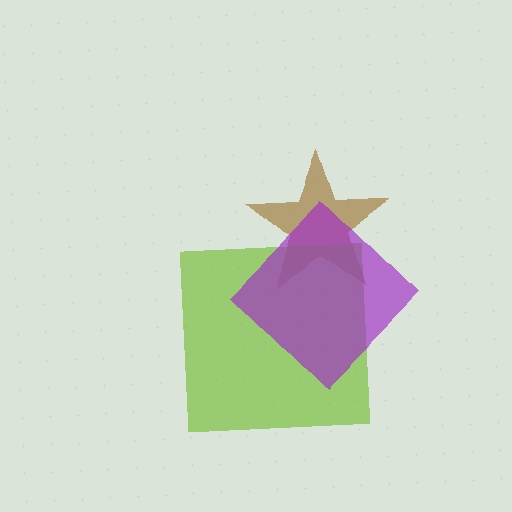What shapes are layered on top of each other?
The layered shapes are: a brown star, a lime square, a purple diamond.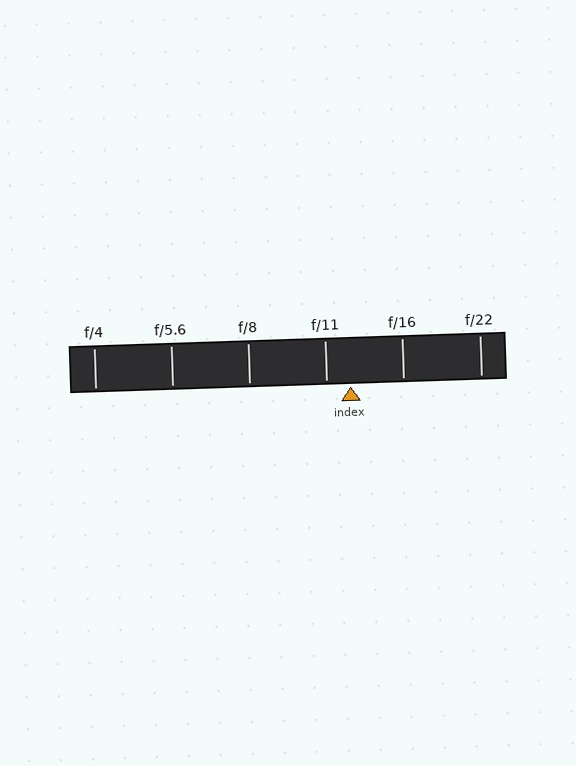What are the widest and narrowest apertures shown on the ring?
The widest aperture shown is f/4 and the narrowest is f/22.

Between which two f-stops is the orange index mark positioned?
The index mark is between f/11 and f/16.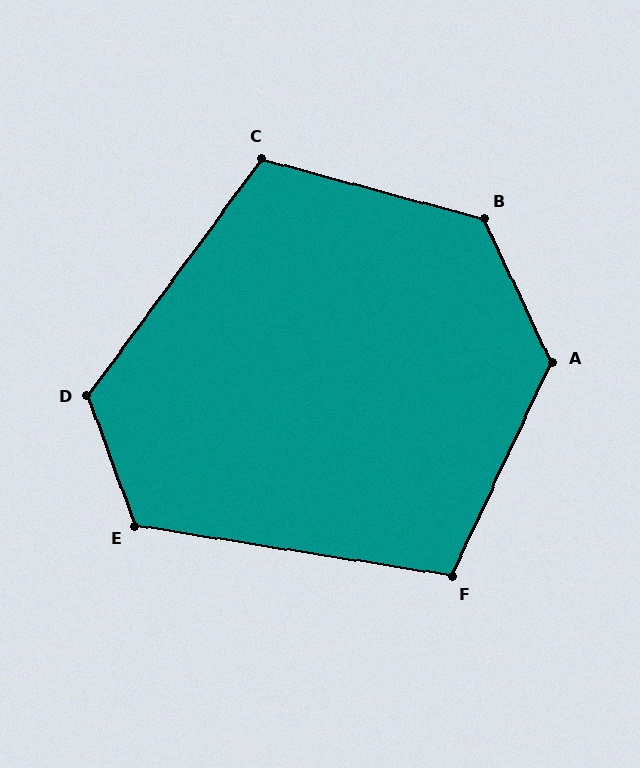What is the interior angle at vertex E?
Approximately 119 degrees (obtuse).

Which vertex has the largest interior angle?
B, at approximately 130 degrees.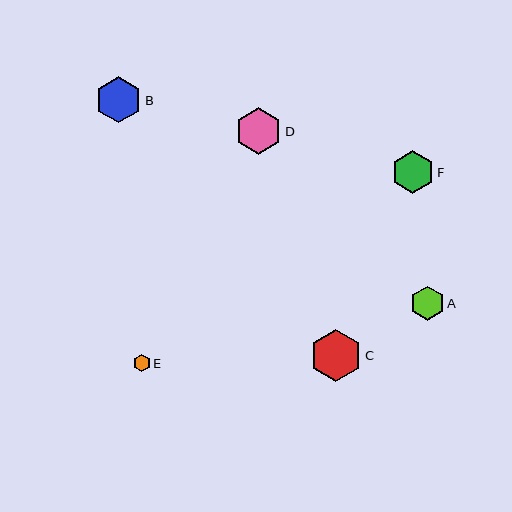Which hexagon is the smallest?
Hexagon E is the smallest with a size of approximately 17 pixels.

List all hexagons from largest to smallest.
From largest to smallest: C, D, B, F, A, E.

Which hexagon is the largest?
Hexagon C is the largest with a size of approximately 52 pixels.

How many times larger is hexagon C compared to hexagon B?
Hexagon C is approximately 1.1 times the size of hexagon B.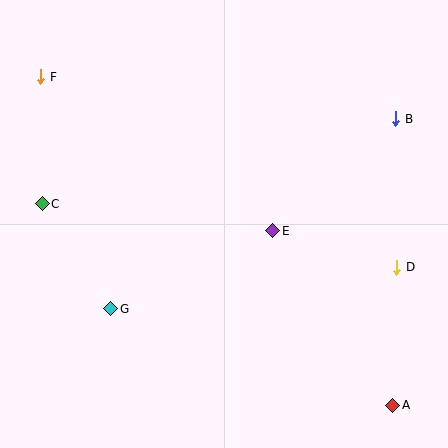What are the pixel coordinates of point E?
Point E is at (273, 231).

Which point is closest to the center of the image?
Point E at (273, 231) is closest to the center.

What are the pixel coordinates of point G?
Point G is at (111, 309).